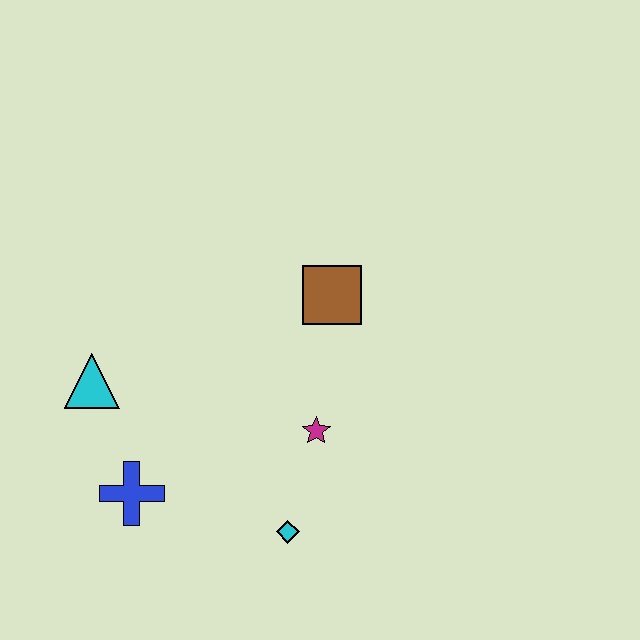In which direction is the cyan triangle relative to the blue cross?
The cyan triangle is above the blue cross.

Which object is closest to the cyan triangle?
The blue cross is closest to the cyan triangle.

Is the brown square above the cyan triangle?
Yes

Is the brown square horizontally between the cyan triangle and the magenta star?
No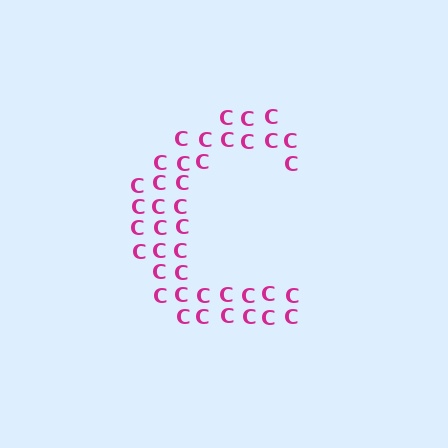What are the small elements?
The small elements are letter C's.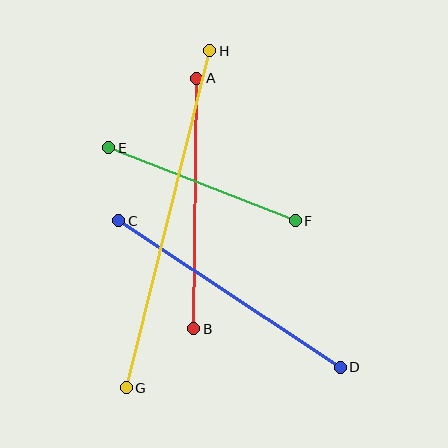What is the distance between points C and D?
The distance is approximately 266 pixels.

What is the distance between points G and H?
The distance is approximately 347 pixels.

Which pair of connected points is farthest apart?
Points G and H are farthest apart.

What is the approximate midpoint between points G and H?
The midpoint is at approximately (168, 219) pixels.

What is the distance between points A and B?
The distance is approximately 251 pixels.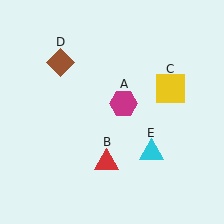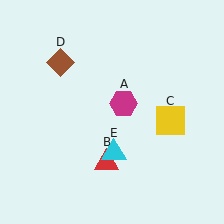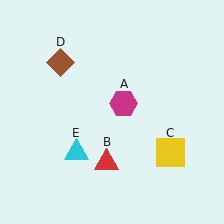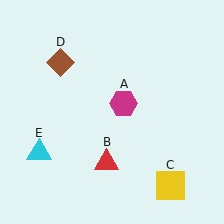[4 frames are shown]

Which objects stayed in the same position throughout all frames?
Magenta hexagon (object A) and red triangle (object B) and brown diamond (object D) remained stationary.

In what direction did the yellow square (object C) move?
The yellow square (object C) moved down.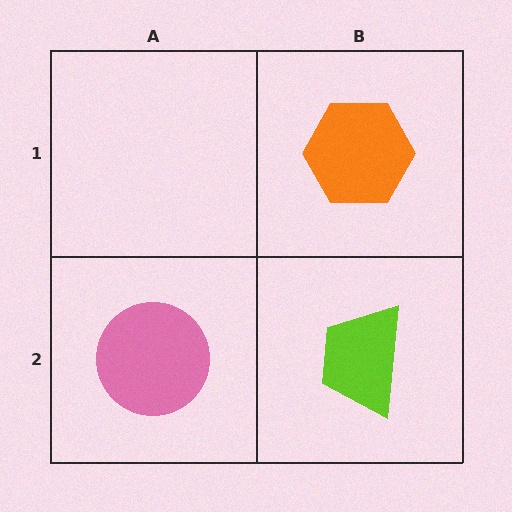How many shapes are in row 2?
2 shapes.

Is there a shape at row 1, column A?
No, that cell is empty.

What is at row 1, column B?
An orange hexagon.